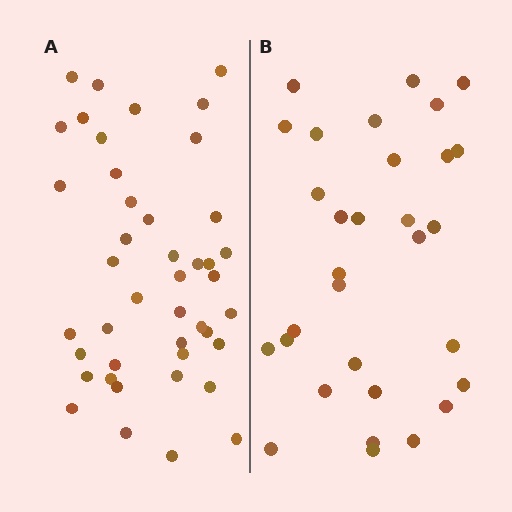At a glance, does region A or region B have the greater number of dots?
Region A (the left region) has more dots.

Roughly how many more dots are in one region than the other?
Region A has roughly 12 or so more dots than region B.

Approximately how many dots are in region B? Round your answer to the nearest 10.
About 30 dots. (The exact count is 31, which rounds to 30.)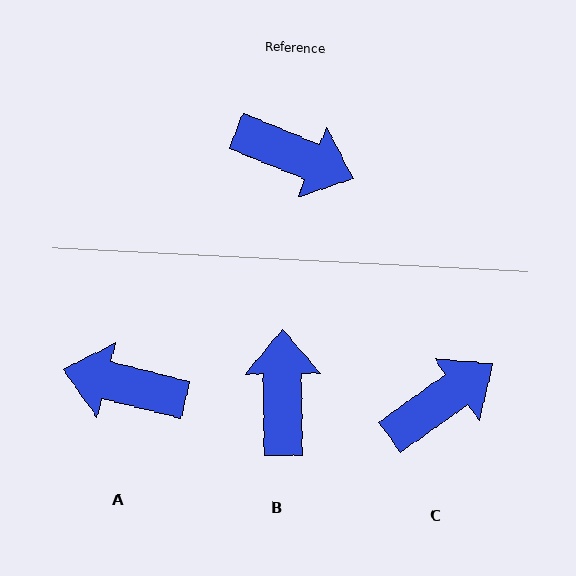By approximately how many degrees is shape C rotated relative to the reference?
Approximately 58 degrees counter-clockwise.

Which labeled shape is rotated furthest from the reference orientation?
A, about 172 degrees away.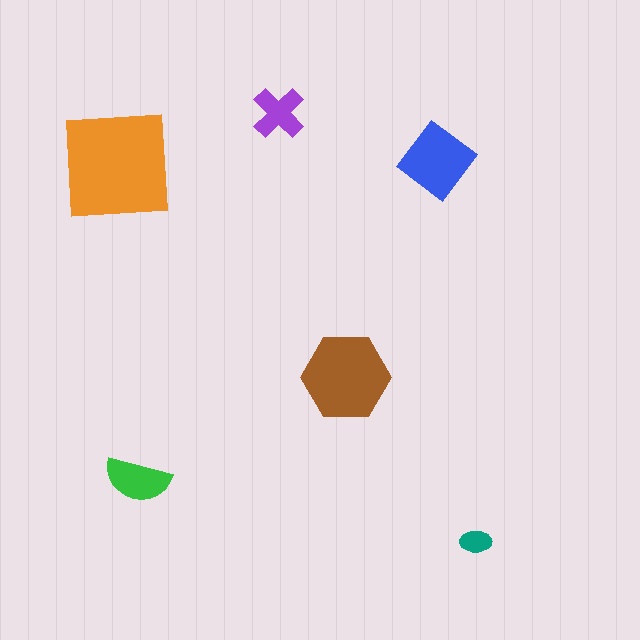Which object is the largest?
The orange square.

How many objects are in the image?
There are 6 objects in the image.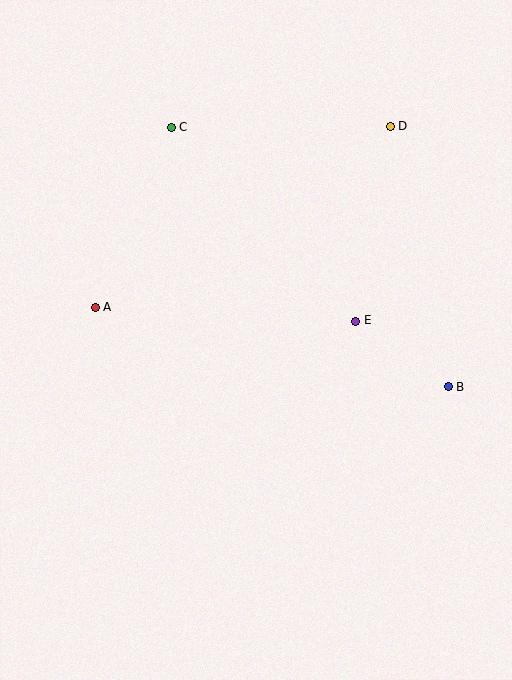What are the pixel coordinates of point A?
Point A is at (95, 307).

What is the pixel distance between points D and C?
The distance between D and C is 219 pixels.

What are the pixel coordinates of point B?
Point B is at (448, 387).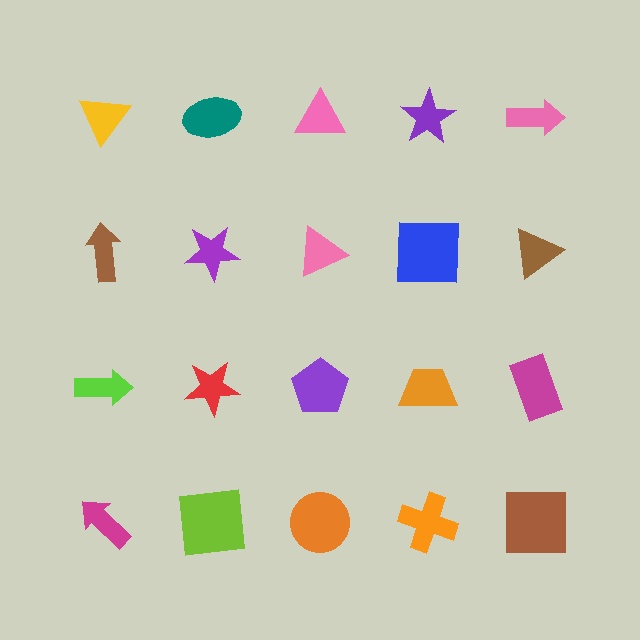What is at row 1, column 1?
A yellow triangle.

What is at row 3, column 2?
A red star.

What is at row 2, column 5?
A brown triangle.